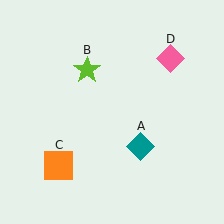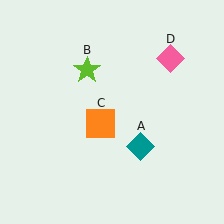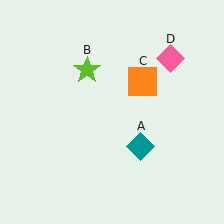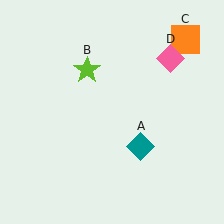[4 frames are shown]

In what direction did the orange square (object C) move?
The orange square (object C) moved up and to the right.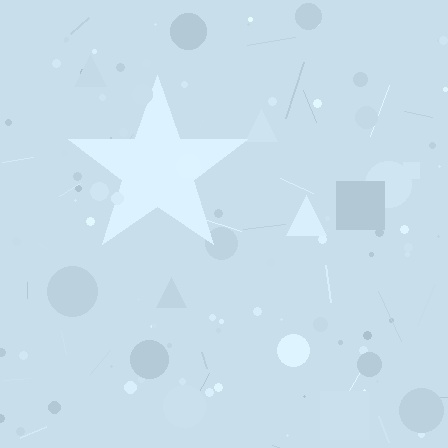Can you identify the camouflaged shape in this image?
The camouflaged shape is a star.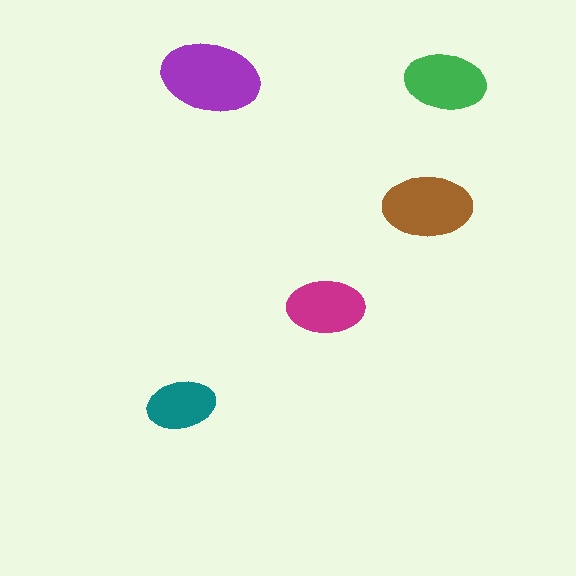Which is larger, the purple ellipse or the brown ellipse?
The purple one.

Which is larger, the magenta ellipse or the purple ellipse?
The purple one.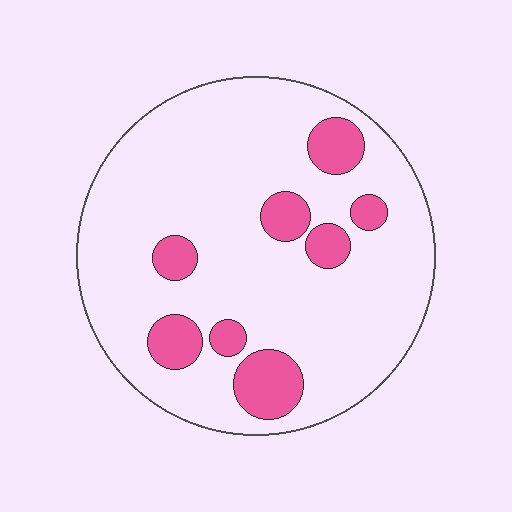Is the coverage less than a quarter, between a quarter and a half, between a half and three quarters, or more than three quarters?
Less than a quarter.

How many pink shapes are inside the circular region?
8.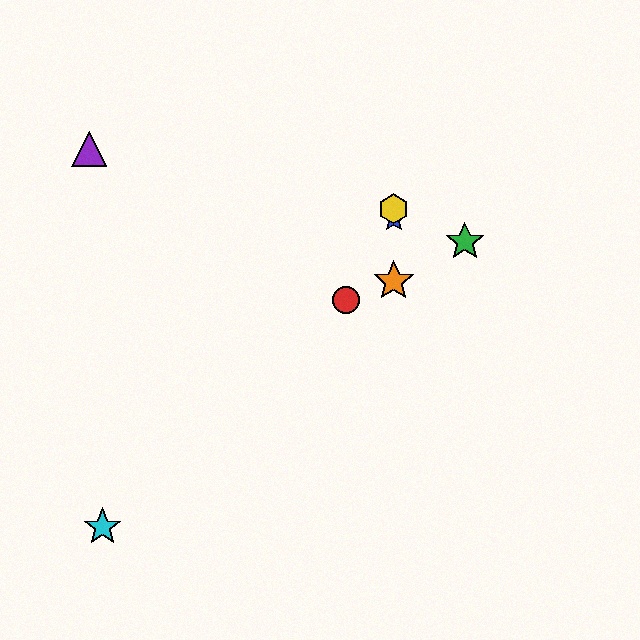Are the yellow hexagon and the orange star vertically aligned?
Yes, both are at x≈394.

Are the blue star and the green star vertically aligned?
No, the blue star is at x≈394 and the green star is at x≈465.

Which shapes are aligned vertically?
The blue star, the yellow hexagon, the orange star are aligned vertically.